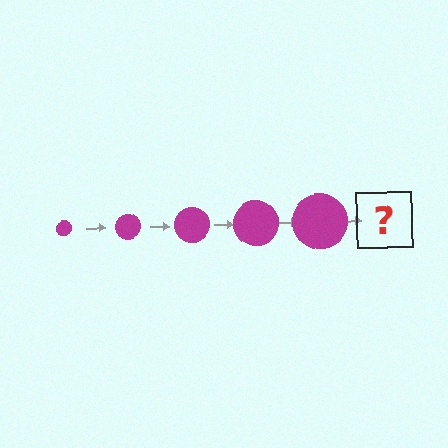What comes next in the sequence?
The next element should be a magenta circle, larger than the previous one.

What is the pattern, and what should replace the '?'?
The pattern is that the circle gets progressively larger each step. The '?' should be a magenta circle, larger than the previous one.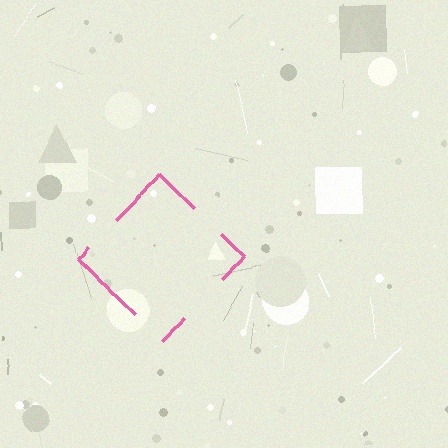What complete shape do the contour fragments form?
The contour fragments form a diamond.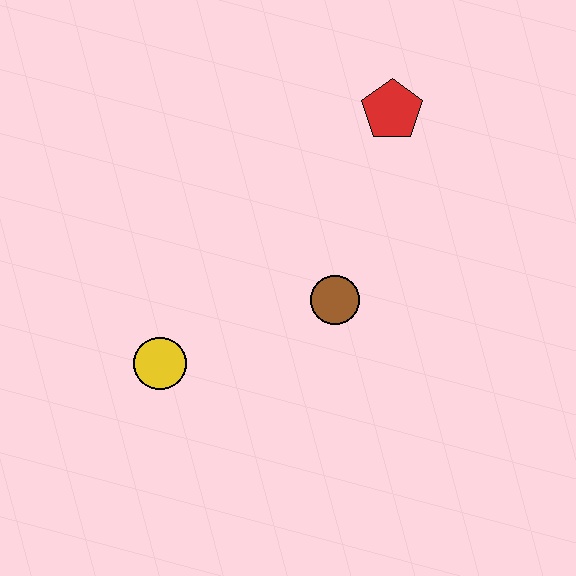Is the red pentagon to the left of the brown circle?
No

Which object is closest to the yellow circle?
The brown circle is closest to the yellow circle.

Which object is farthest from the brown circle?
The red pentagon is farthest from the brown circle.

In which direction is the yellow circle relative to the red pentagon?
The yellow circle is below the red pentagon.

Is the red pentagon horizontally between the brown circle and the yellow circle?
No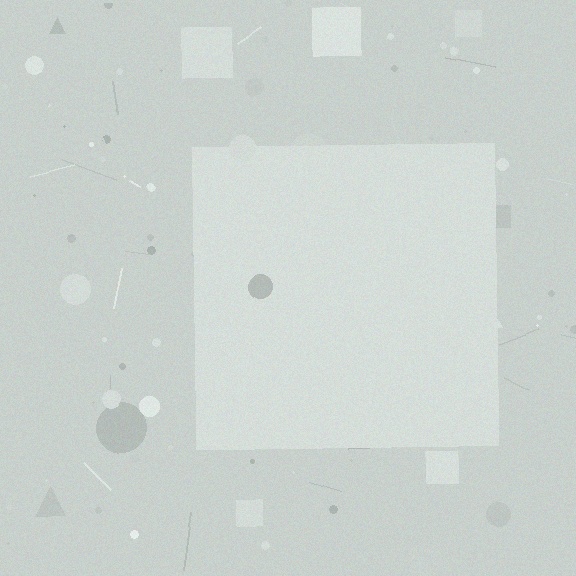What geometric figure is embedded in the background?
A square is embedded in the background.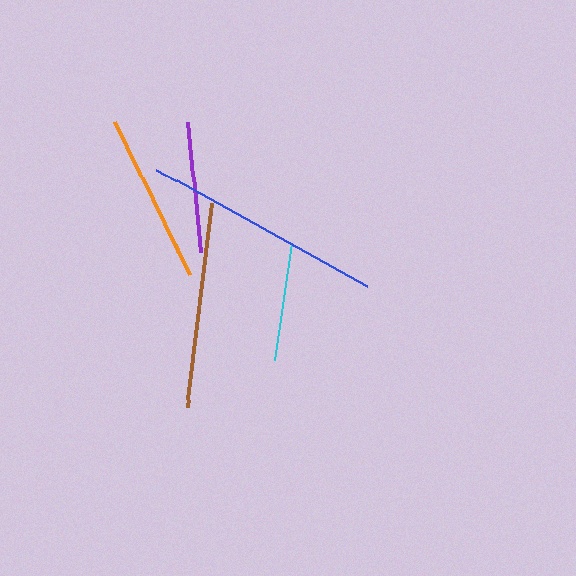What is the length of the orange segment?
The orange segment is approximately 171 pixels long.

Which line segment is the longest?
The blue line is the longest at approximately 241 pixels.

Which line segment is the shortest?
The cyan line is the shortest at approximately 119 pixels.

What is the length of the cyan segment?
The cyan segment is approximately 119 pixels long.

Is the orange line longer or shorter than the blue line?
The blue line is longer than the orange line.